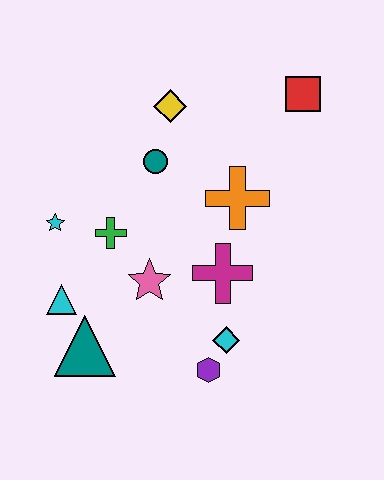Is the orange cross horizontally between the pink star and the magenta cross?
No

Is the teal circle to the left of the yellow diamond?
Yes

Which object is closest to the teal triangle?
The cyan triangle is closest to the teal triangle.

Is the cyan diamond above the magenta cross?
No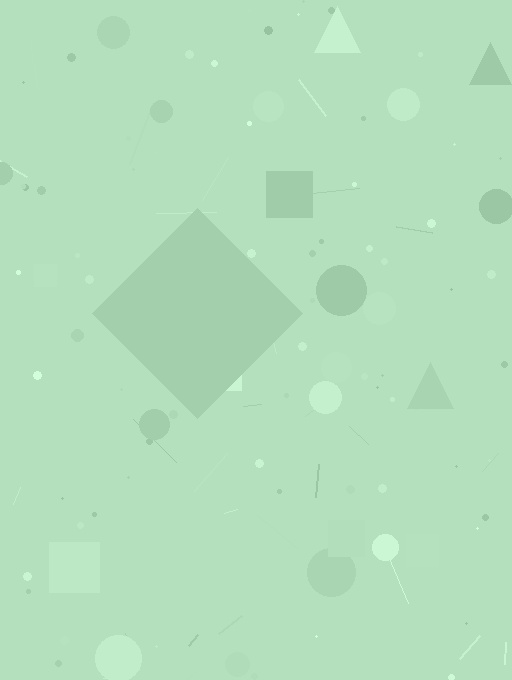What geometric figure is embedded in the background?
A diamond is embedded in the background.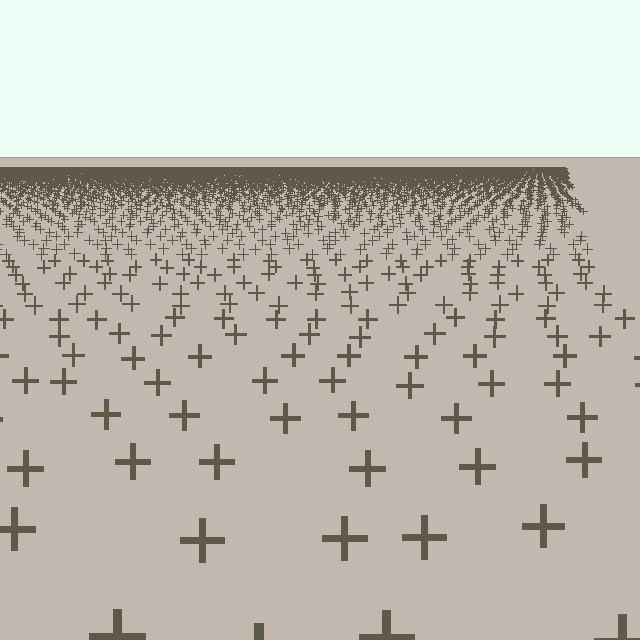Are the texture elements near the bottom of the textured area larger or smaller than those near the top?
Larger. Near the bottom, elements are closer to the viewer and appear at a bigger on-screen size.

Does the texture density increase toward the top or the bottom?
Density increases toward the top.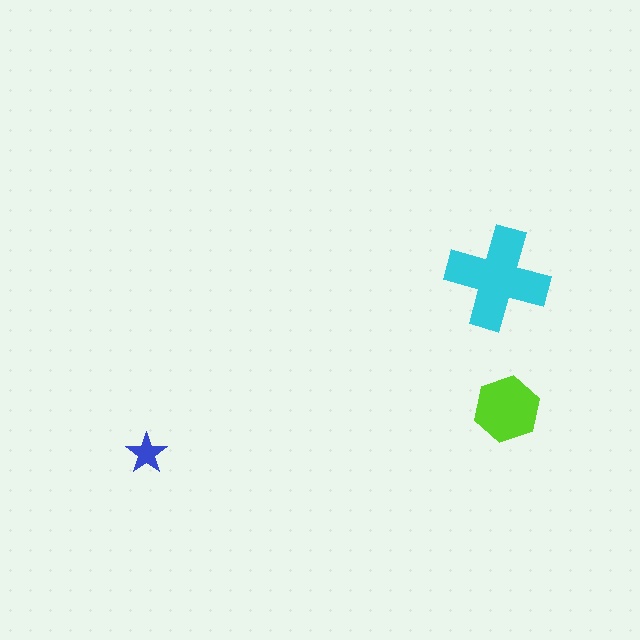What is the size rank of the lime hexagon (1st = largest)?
2nd.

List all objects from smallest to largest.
The blue star, the lime hexagon, the cyan cross.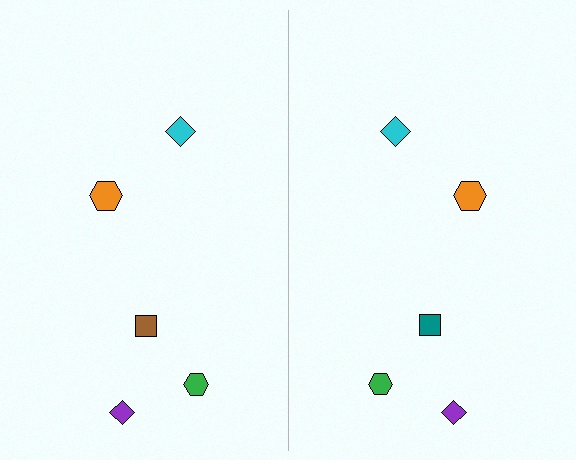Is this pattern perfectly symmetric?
No, the pattern is not perfectly symmetric. The teal square on the right side breaks the symmetry — its mirror counterpart is brown.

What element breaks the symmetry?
The teal square on the right side breaks the symmetry — its mirror counterpart is brown.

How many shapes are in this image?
There are 10 shapes in this image.